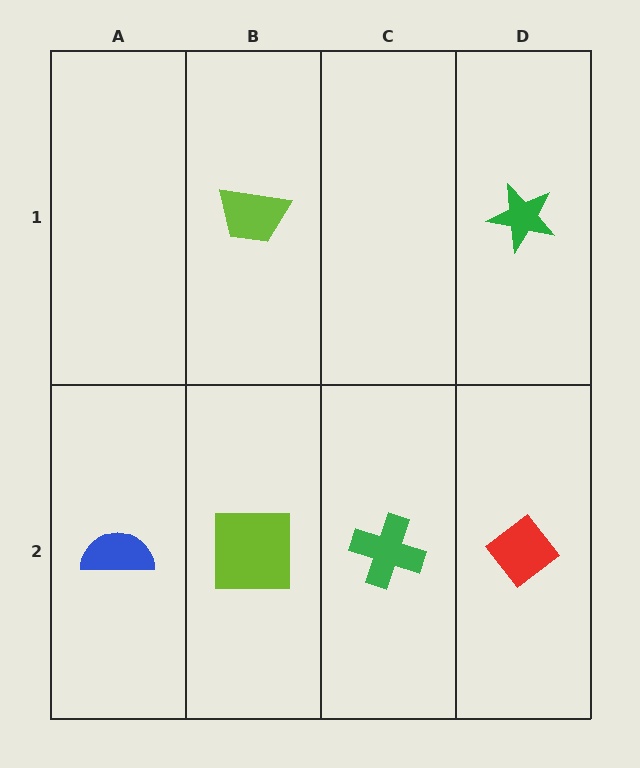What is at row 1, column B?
A lime trapezoid.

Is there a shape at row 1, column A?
No, that cell is empty.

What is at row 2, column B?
A lime square.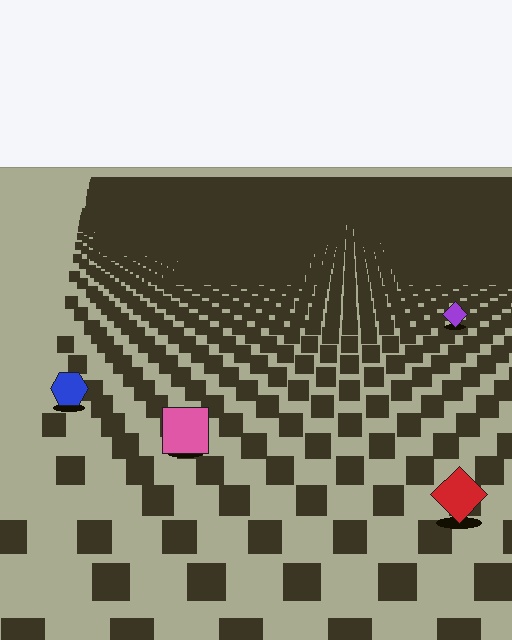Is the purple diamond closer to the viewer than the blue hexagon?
No. The blue hexagon is closer — you can tell from the texture gradient: the ground texture is coarser near it.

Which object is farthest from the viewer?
The purple diamond is farthest from the viewer. It appears smaller and the ground texture around it is denser.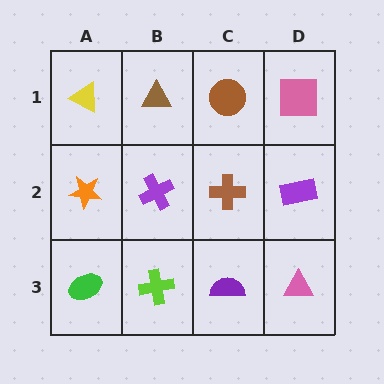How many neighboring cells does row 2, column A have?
3.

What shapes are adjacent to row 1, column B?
A purple cross (row 2, column B), a yellow triangle (row 1, column A), a brown circle (row 1, column C).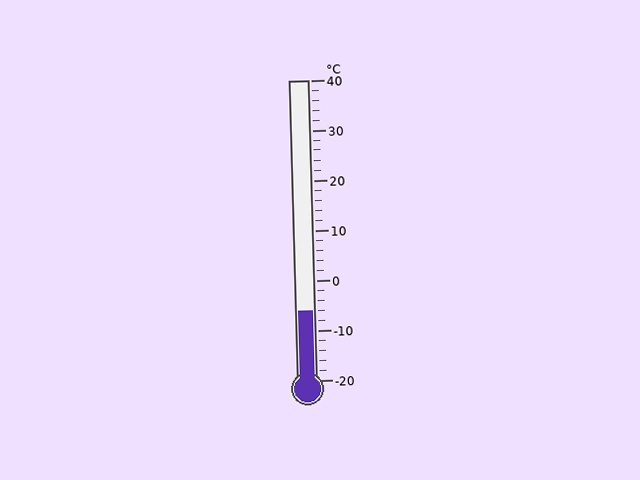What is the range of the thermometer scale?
The thermometer scale ranges from -20°C to 40°C.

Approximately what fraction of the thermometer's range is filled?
The thermometer is filled to approximately 25% of its range.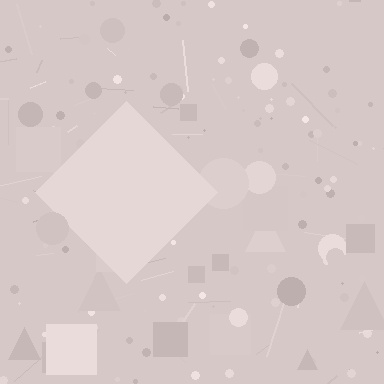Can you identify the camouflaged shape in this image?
The camouflaged shape is a diamond.